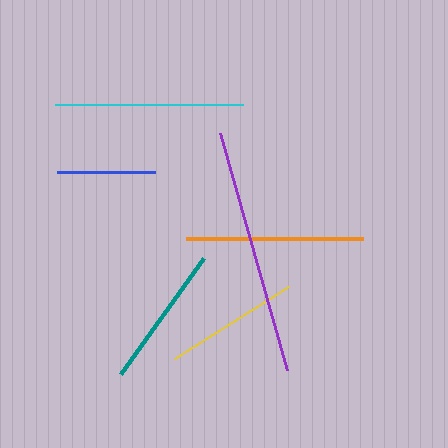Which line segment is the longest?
The purple line is the longest at approximately 246 pixels.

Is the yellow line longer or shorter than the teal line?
The teal line is longer than the yellow line.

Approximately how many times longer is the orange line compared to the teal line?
The orange line is approximately 1.2 times the length of the teal line.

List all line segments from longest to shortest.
From longest to shortest: purple, cyan, orange, teal, yellow, blue.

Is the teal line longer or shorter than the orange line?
The orange line is longer than the teal line.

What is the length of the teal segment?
The teal segment is approximately 142 pixels long.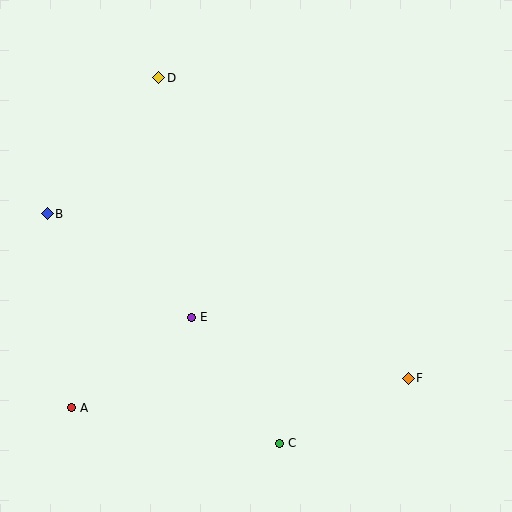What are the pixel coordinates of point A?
Point A is at (72, 408).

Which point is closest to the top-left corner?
Point D is closest to the top-left corner.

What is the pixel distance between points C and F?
The distance between C and F is 144 pixels.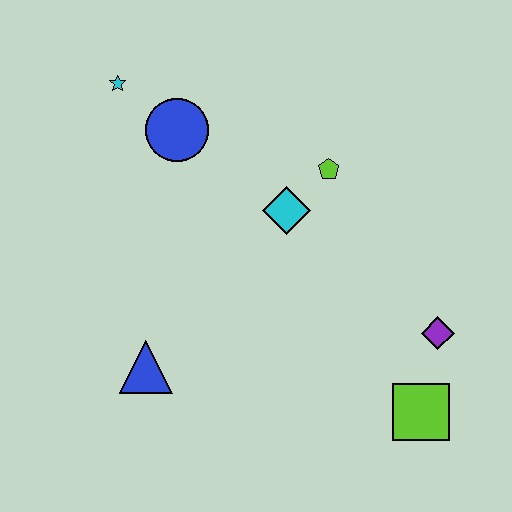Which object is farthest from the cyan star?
The lime square is farthest from the cyan star.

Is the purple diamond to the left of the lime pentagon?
No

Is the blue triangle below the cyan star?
Yes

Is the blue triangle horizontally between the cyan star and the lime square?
Yes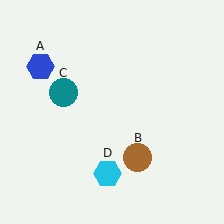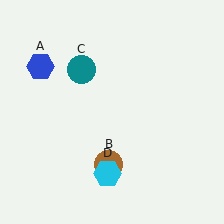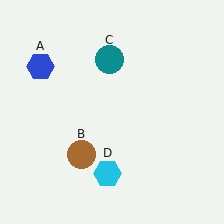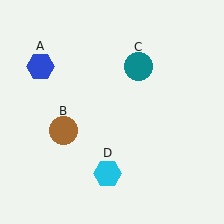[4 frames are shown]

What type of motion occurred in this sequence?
The brown circle (object B), teal circle (object C) rotated clockwise around the center of the scene.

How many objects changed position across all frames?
2 objects changed position: brown circle (object B), teal circle (object C).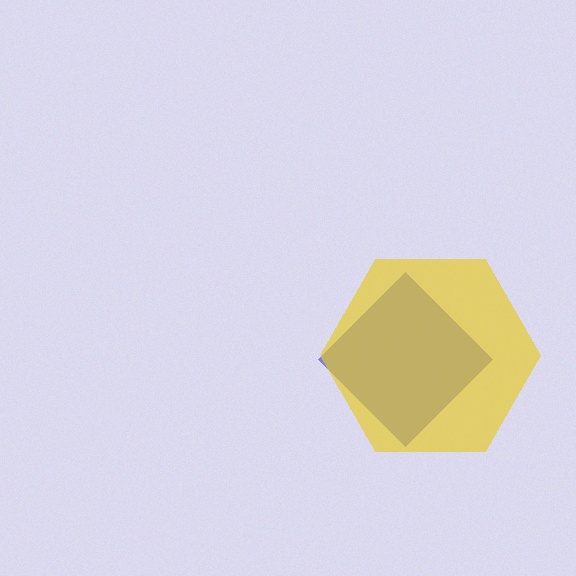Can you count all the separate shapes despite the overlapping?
Yes, there are 2 separate shapes.